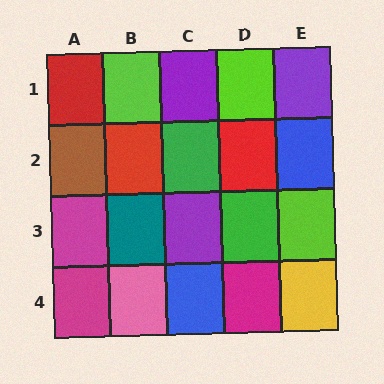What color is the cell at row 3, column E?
Lime.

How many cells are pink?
1 cell is pink.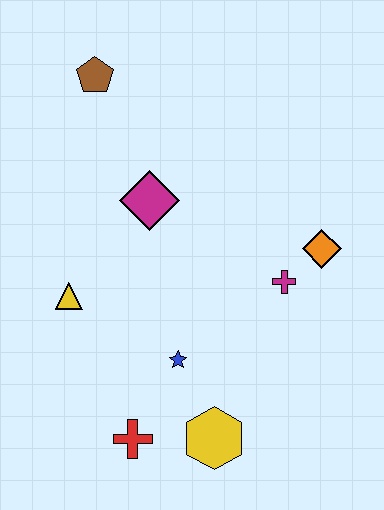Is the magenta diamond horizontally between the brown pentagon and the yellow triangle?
No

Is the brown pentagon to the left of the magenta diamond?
Yes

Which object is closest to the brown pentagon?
The magenta diamond is closest to the brown pentagon.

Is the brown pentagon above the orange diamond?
Yes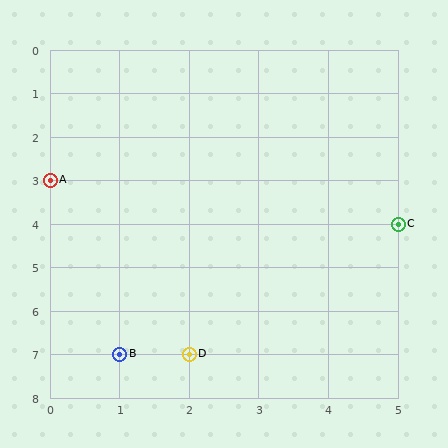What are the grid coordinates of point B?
Point B is at grid coordinates (1, 7).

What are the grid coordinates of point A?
Point A is at grid coordinates (0, 3).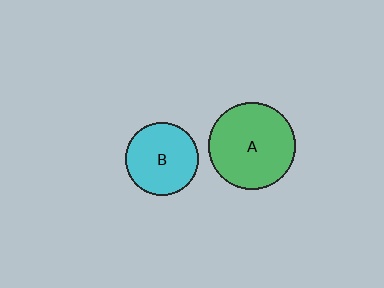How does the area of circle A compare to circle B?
Approximately 1.4 times.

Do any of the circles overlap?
No, none of the circles overlap.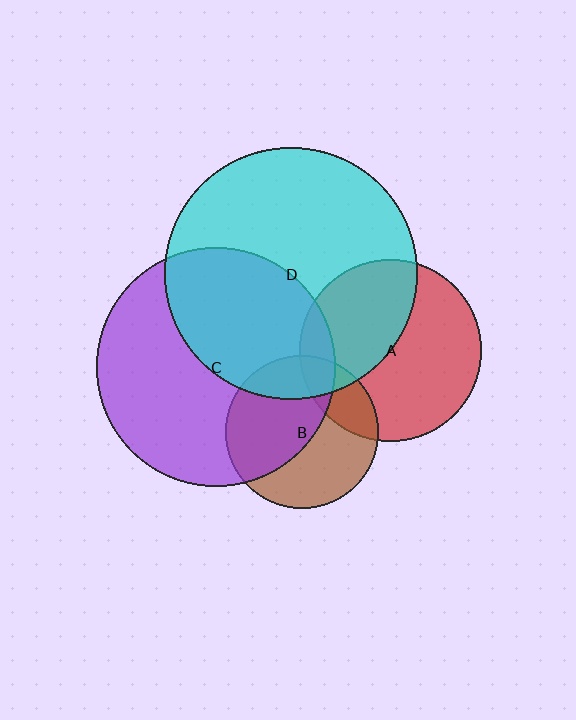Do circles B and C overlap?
Yes.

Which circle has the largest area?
Circle D (cyan).